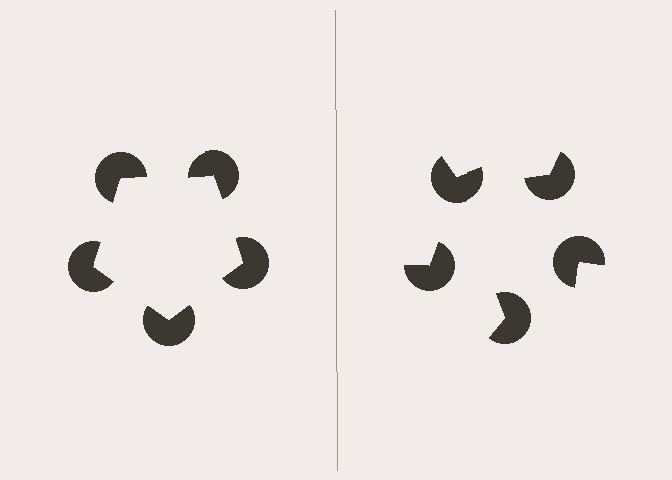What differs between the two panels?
The pac-man discs are positioned identically on both sides; only the wedge orientations differ. On the left they align to a pentagon; on the right they are misaligned.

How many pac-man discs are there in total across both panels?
10 — 5 on each side.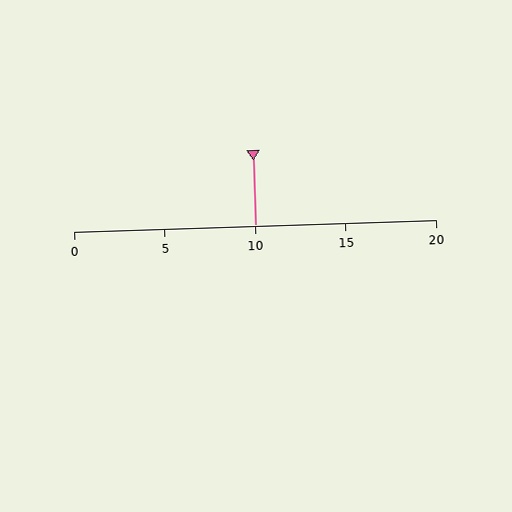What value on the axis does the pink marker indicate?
The marker indicates approximately 10.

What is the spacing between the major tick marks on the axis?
The major ticks are spaced 5 apart.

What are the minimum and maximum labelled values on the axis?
The axis runs from 0 to 20.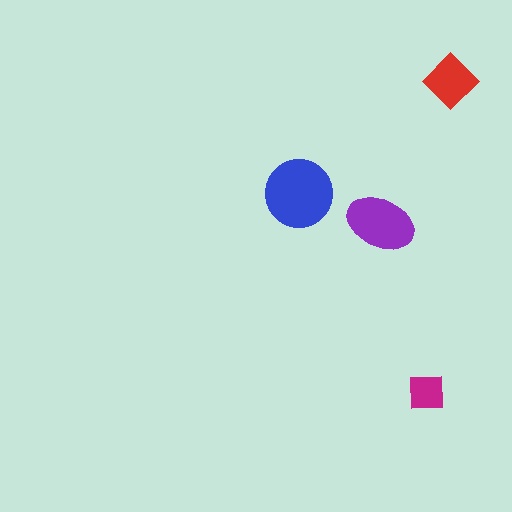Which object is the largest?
The blue circle.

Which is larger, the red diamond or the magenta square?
The red diamond.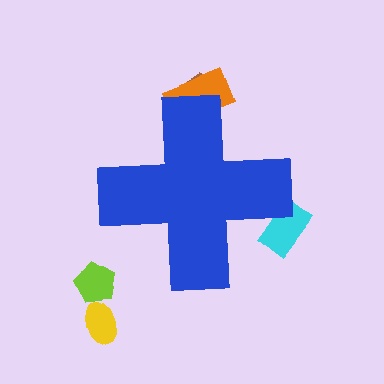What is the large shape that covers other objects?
A blue cross.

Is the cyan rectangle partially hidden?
Yes, the cyan rectangle is partially hidden behind the blue cross.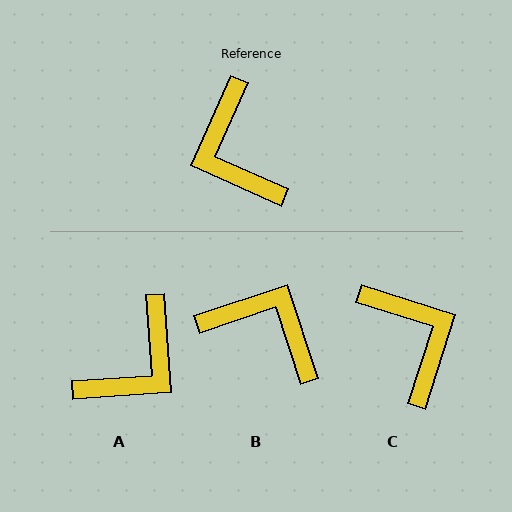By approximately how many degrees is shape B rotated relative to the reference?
Approximately 138 degrees clockwise.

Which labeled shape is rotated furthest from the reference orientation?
C, about 174 degrees away.